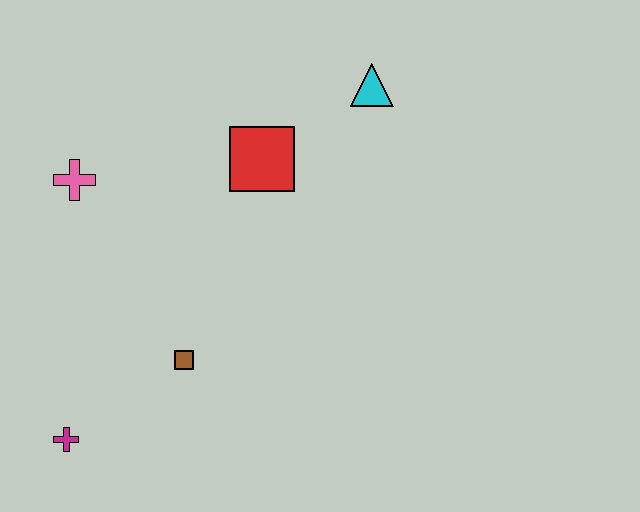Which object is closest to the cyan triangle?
The red square is closest to the cyan triangle.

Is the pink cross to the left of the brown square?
Yes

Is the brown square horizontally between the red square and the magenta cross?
Yes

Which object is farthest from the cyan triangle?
The magenta cross is farthest from the cyan triangle.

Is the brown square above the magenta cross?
Yes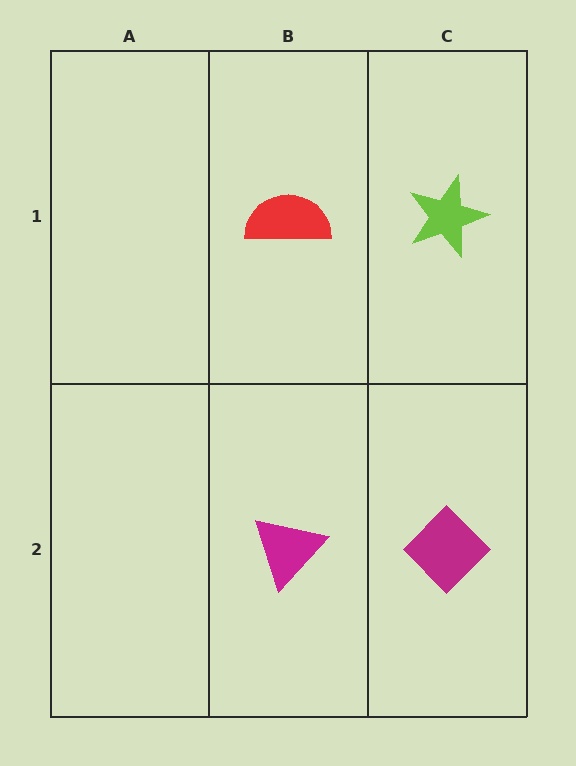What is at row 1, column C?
A lime star.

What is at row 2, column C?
A magenta diamond.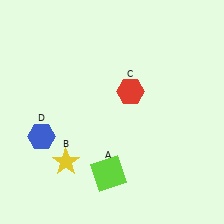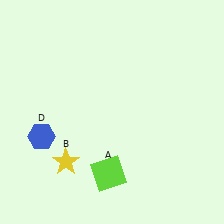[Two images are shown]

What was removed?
The red hexagon (C) was removed in Image 2.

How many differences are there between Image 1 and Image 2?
There is 1 difference between the two images.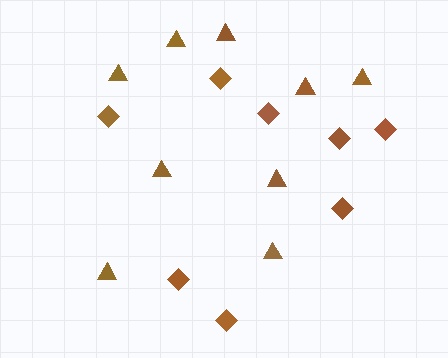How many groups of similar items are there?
There are 2 groups: one group of diamonds (8) and one group of triangles (9).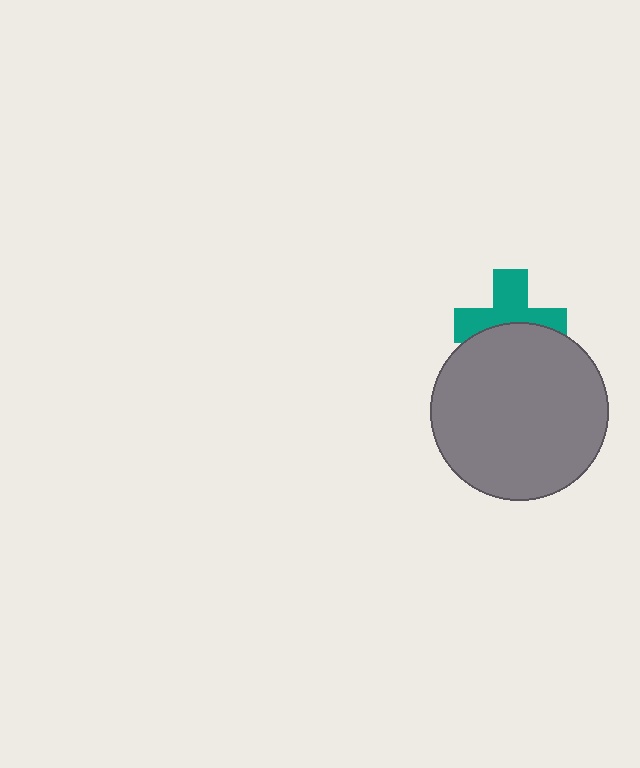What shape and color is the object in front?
The object in front is a gray circle.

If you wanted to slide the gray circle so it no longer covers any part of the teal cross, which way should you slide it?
Slide it down — that is the most direct way to separate the two shapes.